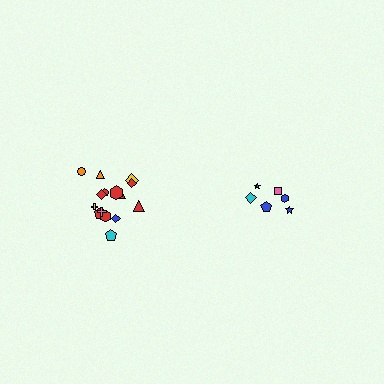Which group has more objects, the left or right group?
The left group.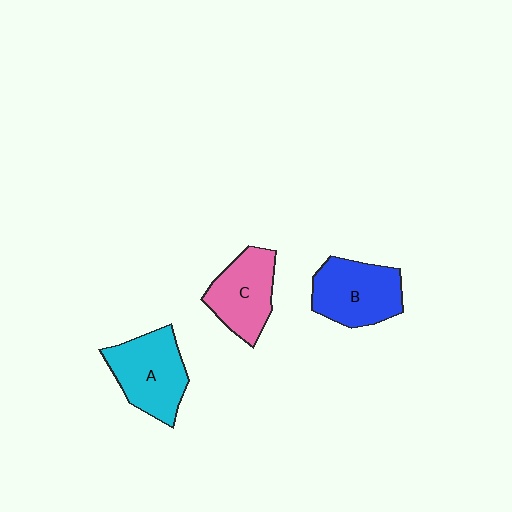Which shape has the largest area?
Shape A (cyan).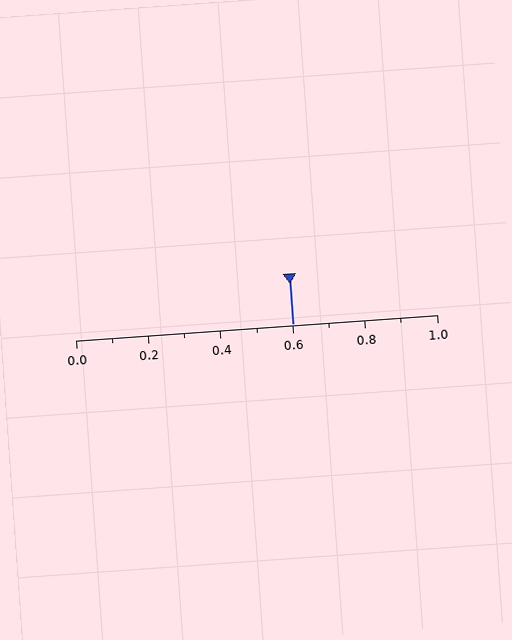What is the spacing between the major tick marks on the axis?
The major ticks are spaced 0.2 apart.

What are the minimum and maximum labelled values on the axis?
The axis runs from 0.0 to 1.0.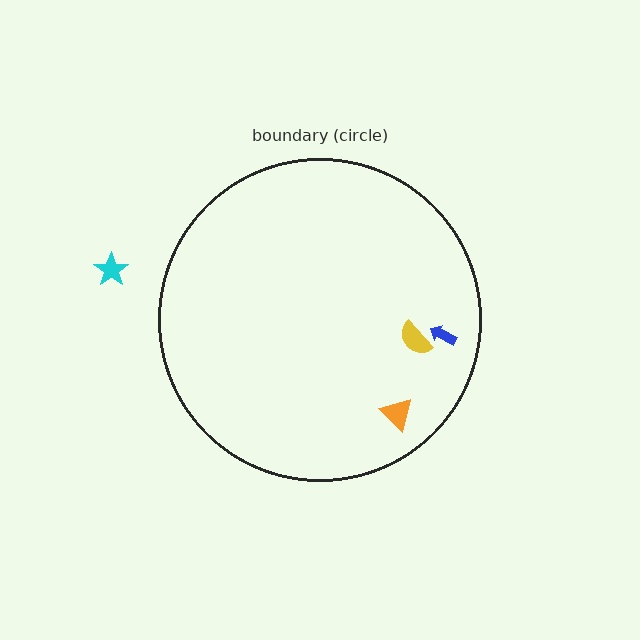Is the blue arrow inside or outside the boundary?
Inside.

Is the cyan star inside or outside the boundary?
Outside.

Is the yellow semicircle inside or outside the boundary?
Inside.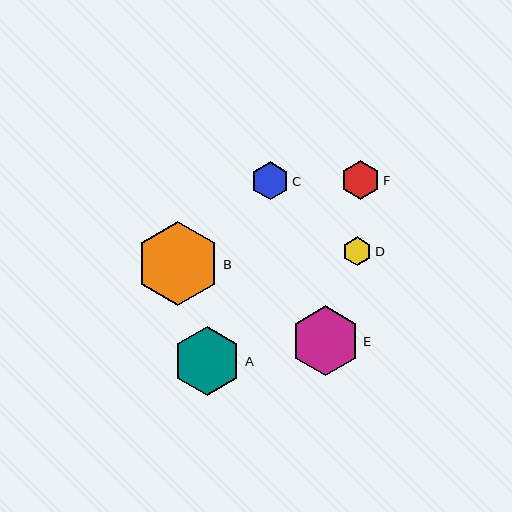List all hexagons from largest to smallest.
From largest to smallest: B, E, A, F, C, D.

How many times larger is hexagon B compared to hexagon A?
Hexagon B is approximately 1.2 times the size of hexagon A.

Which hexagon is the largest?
Hexagon B is the largest with a size of approximately 84 pixels.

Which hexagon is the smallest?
Hexagon D is the smallest with a size of approximately 29 pixels.